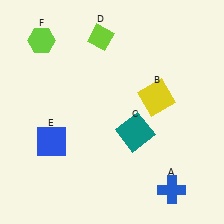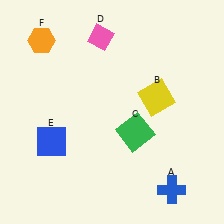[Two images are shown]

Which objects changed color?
C changed from teal to green. D changed from lime to pink. F changed from lime to orange.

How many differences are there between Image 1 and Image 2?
There are 3 differences between the two images.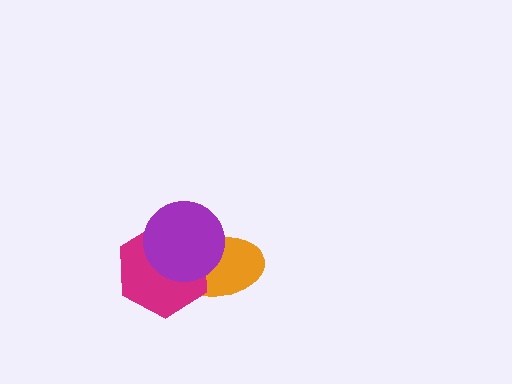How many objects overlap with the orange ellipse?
2 objects overlap with the orange ellipse.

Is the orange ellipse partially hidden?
Yes, it is partially covered by another shape.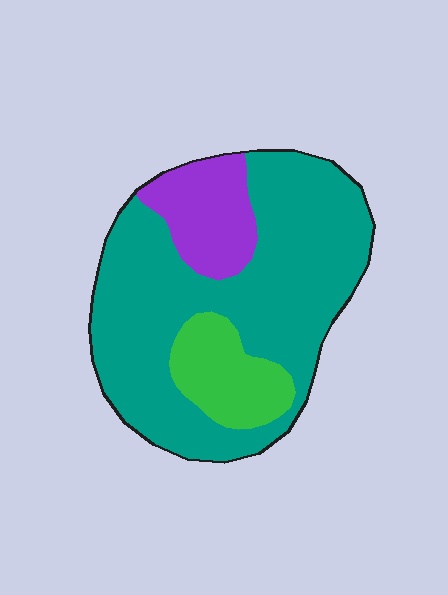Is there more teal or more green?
Teal.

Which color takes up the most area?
Teal, at roughly 70%.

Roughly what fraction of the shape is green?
Green covers around 15% of the shape.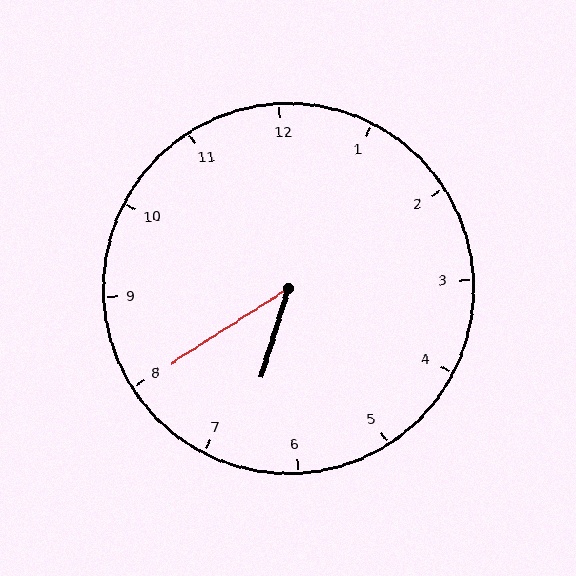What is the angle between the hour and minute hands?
Approximately 40 degrees.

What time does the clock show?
6:40.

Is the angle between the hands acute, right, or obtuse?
It is acute.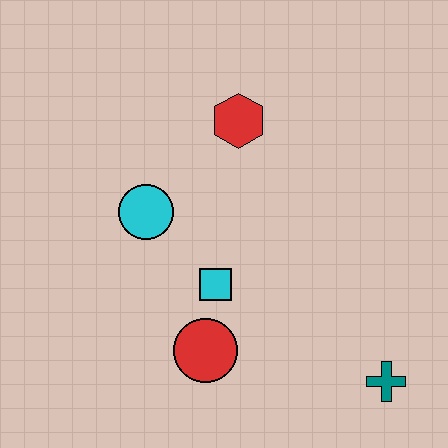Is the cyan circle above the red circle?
Yes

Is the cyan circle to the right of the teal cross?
No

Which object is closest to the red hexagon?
The cyan circle is closest to the red hexagon.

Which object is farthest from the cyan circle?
The teal cross is farthest from the cyan circle.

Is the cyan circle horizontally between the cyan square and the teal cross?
No